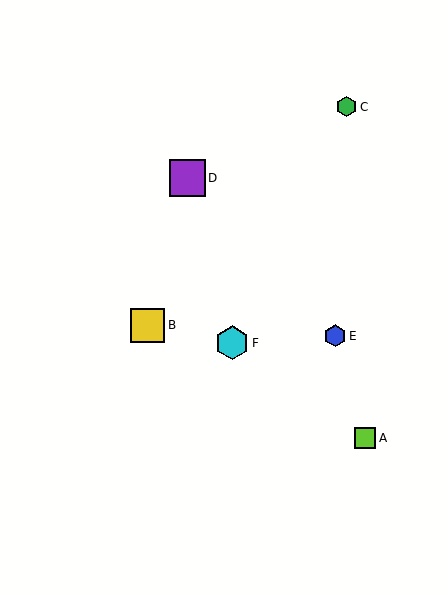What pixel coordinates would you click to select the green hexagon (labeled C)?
Click at (347, 107) to select the green hexagon C.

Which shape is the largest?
The purple square (labeled D) is the largest.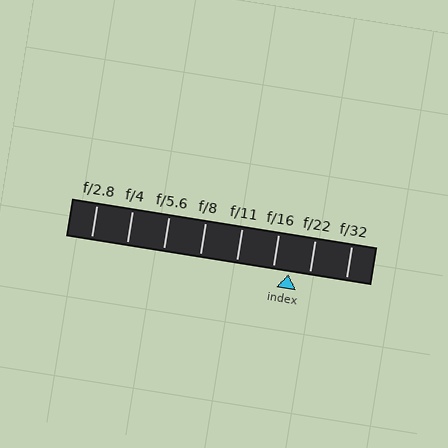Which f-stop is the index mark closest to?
The index mark is closest to f/16.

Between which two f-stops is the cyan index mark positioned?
The index mark is between f/16 and f/22.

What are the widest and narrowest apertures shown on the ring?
The widest aperture shown is f/2.8 and the narrowest is f/32.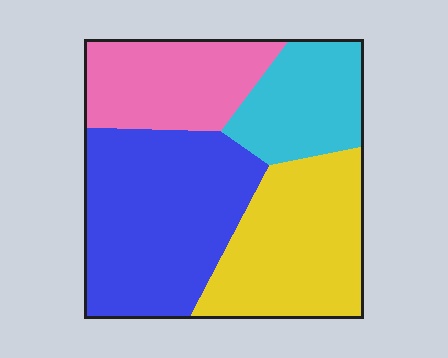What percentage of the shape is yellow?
Yellow covers 28% of the shape.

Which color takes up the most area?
Blue, at roughly 35%.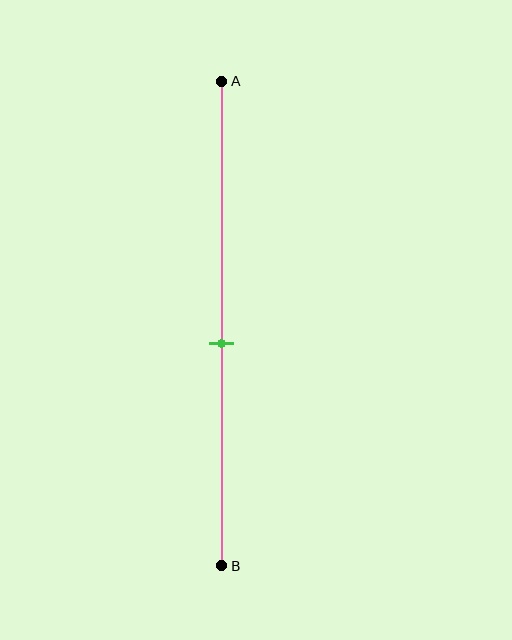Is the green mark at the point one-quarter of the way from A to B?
No, the mark is at about 55% from A, not at the 25% one-quarter point.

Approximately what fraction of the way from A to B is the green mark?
The green mark is approximately 55% of the way from A to B.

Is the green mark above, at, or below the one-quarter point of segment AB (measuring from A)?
The green mark is below the one-quarter point of segment AB.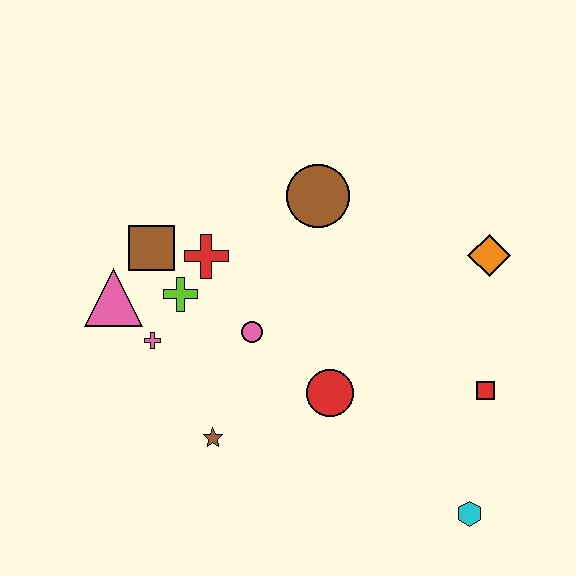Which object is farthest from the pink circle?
The cyan hexagon is farthest from the pink circle.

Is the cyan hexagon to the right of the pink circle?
Yes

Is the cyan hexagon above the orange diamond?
No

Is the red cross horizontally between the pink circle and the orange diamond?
No